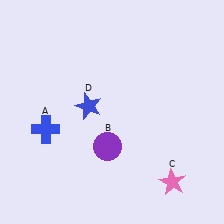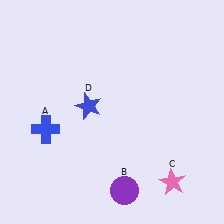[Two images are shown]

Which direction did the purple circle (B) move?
The purple circle (B) moved down.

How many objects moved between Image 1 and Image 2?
1 object moved between the two images.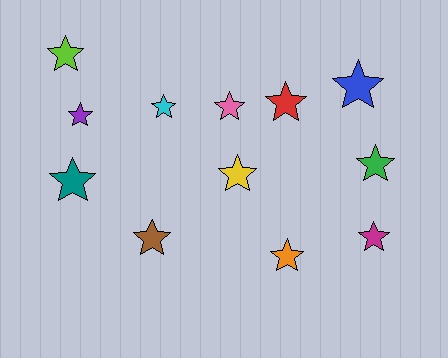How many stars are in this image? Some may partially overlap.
There are 12 stars.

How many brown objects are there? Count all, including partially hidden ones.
There is 1 brown object.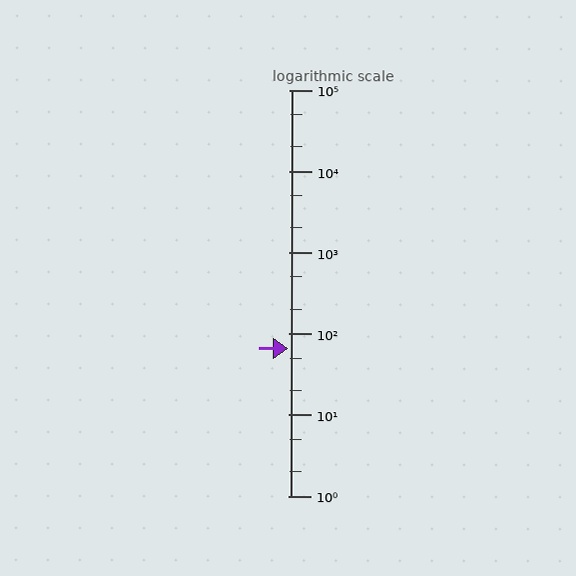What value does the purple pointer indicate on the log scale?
The pointer indicates approximately 66.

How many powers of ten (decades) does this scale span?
The scale spans 5 decades, from 1 to 100000.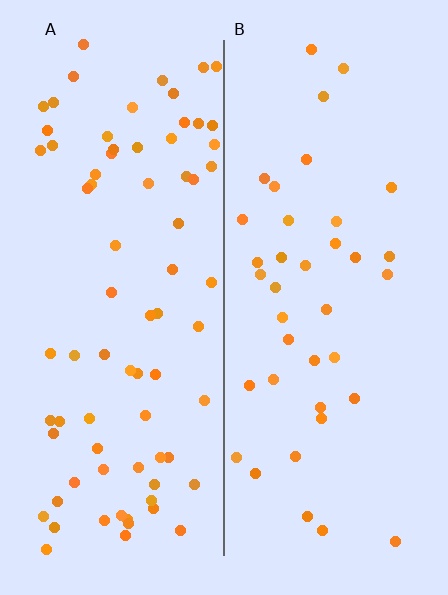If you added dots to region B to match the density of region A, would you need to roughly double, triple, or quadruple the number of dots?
Approximately double.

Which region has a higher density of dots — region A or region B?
A (the left).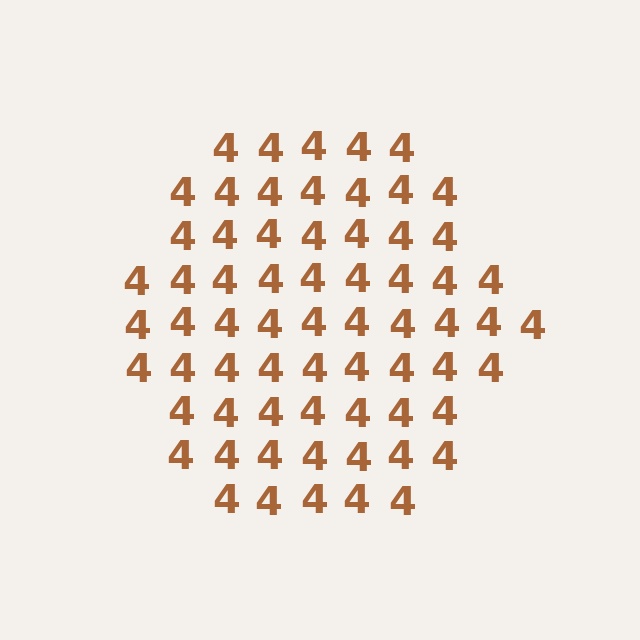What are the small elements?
The small elements are digit 4's.